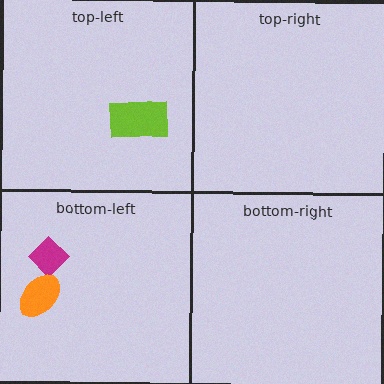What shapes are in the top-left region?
The lime rectangle.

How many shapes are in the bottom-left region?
2.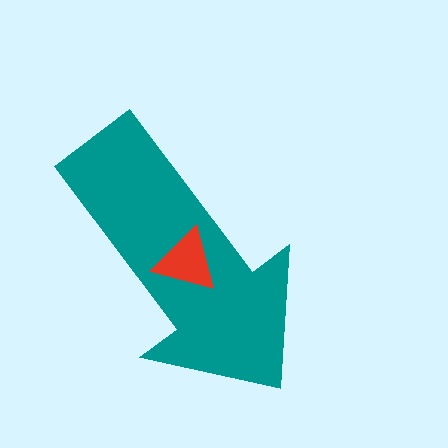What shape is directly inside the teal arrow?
The red triangle.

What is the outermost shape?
The teal arrow.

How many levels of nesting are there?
2.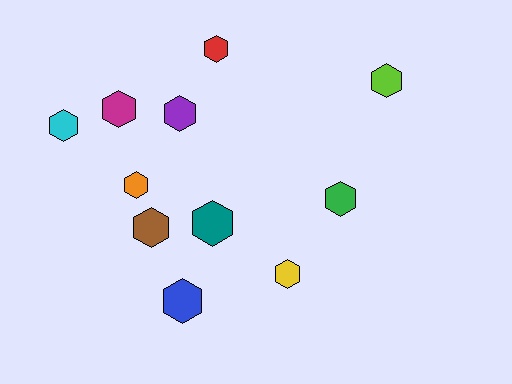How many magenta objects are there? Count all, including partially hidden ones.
There is 1 magenta object.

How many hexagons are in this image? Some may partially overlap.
There are 11 hexagons.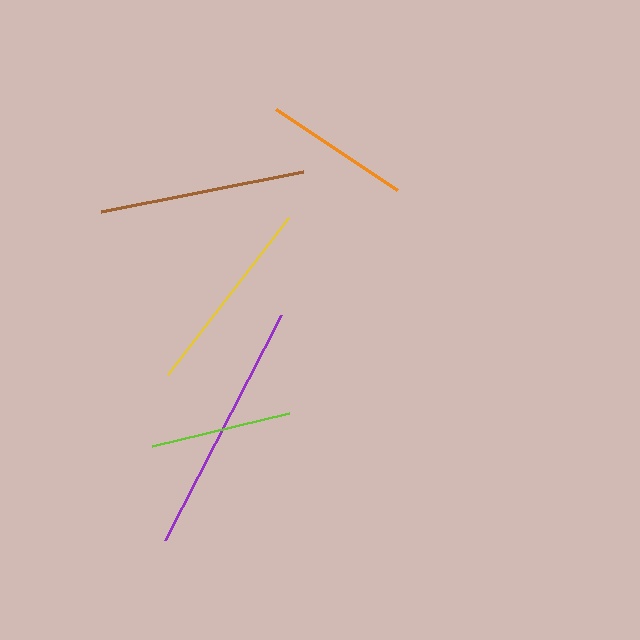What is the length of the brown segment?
The brown segment is approximately 206 pixels long.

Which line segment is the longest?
The purple line is the longest at approximately 253 pixels.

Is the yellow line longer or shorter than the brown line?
The brown line is longer than the yellow line.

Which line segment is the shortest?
The lime line is the shortest at approximately 140 pixels.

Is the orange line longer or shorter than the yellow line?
The yellow line is longer than the orange line.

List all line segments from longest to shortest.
From longest to shortest: purple, brown, yellow, orange, lime.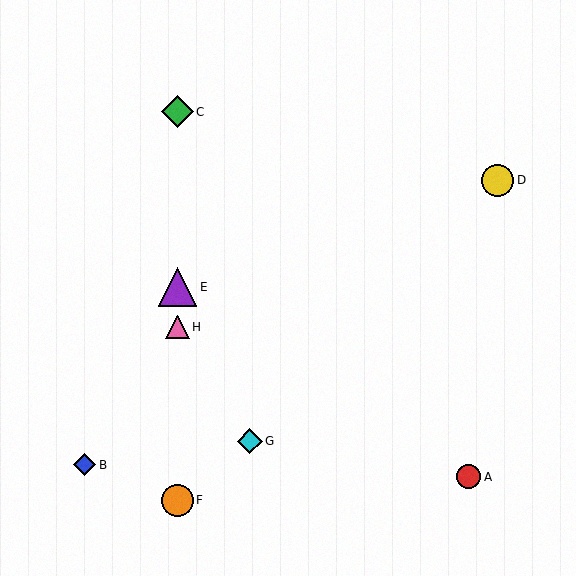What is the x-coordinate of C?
Object C is at x≈178.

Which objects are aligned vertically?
Objects C, E, F, H are aligned vertically.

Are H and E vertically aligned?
Yes, both are at x≈178.